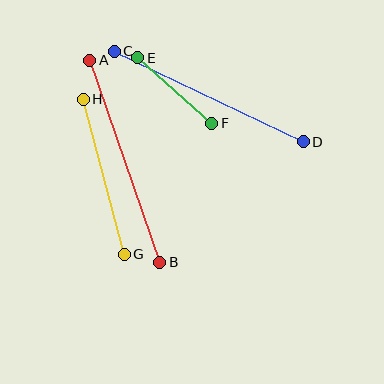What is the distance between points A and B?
The distance is approximately 214 pixels.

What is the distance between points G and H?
The distance is approximately 160 pixels.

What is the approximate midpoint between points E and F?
The midpoint is at approximately (175, 91) pixels.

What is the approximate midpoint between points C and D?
The midpoint is at approximately (209, 96) pixels.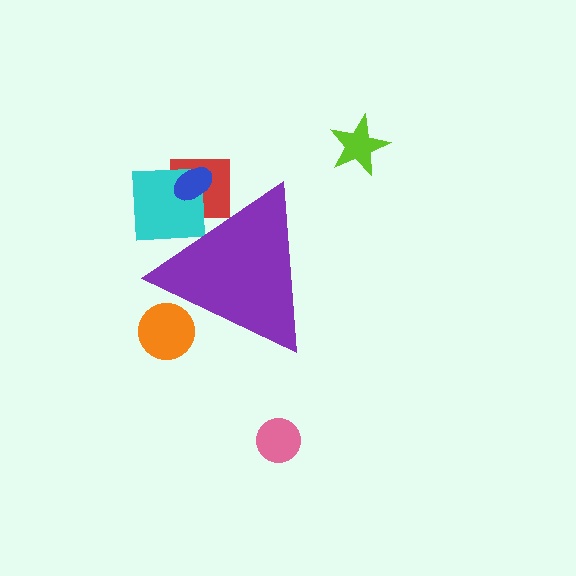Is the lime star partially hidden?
No, the lime star is fully visible.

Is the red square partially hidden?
Yes, the red square is partially hidden behind the purple triangle.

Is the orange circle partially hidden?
Yes, the orange circle is partially hidden behind the purple triangle.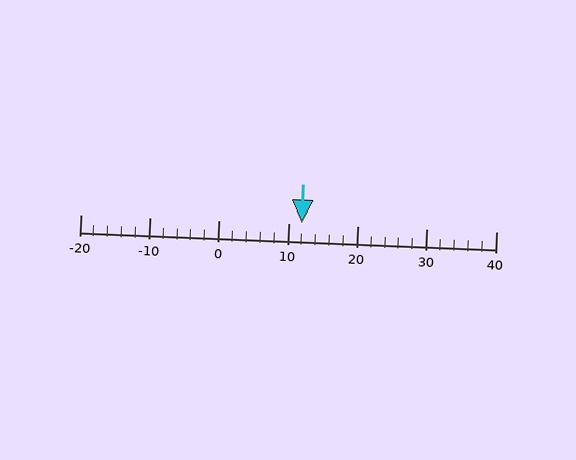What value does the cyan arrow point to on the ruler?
The cyan arrow points to approximately 12.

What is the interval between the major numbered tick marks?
The major tick marks are spaced 10 units apart.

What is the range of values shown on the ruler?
The ruler shows values from -20 to 40.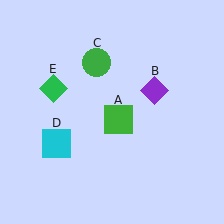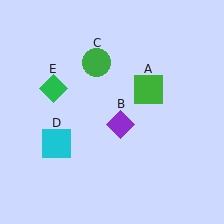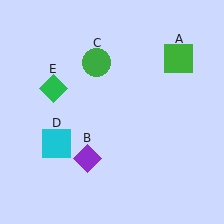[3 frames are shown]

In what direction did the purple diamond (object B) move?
The purple diamond (object B) moved down and to the left.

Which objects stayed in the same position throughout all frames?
Green circle (object C) and cyan square (object D) and green diamond (object E) remained stationary.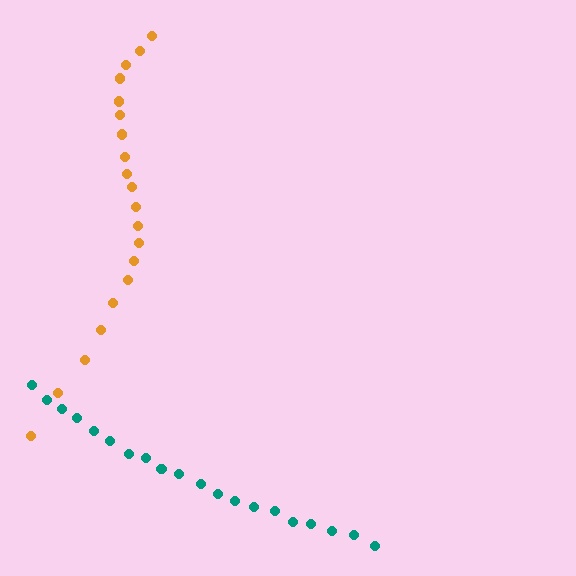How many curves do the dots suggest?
There are 2 distinct paths.